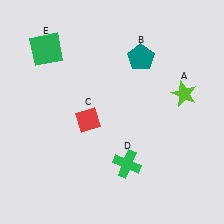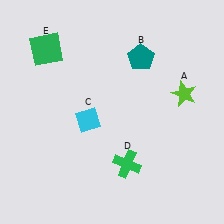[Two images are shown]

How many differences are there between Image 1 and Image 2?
There is 1 difference between the two images.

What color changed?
The diamond (C) changed from red in Image 1 to cyan in Image 2.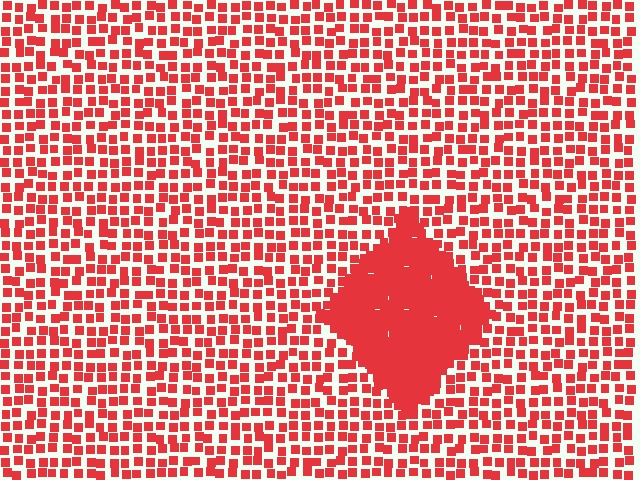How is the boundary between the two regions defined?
The boundary is defined by a change in element density (approximately 2.8x ratio). All elements are the same color, size, and shape.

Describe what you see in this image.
The image contains small red elements arranged at two different densities. A diamond-shaped region is visible where the elements are more densely packed than the surrounding area.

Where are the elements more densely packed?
The elements are more densely packed inside the diamond boundary.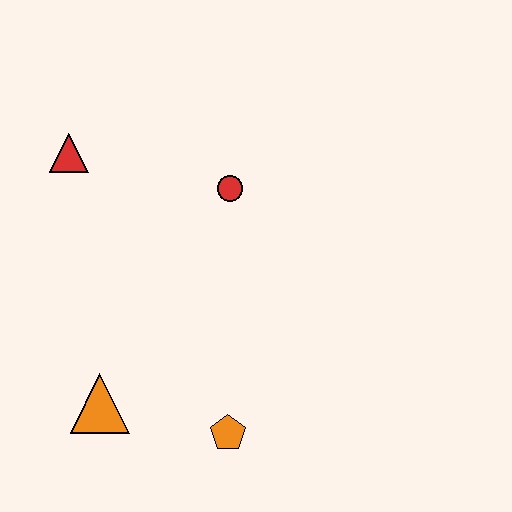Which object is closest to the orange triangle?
The orange pentagon is closest to the orange triangle.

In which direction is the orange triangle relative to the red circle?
The orange triangle is below the red circle.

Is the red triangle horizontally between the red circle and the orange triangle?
No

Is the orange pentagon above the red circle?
No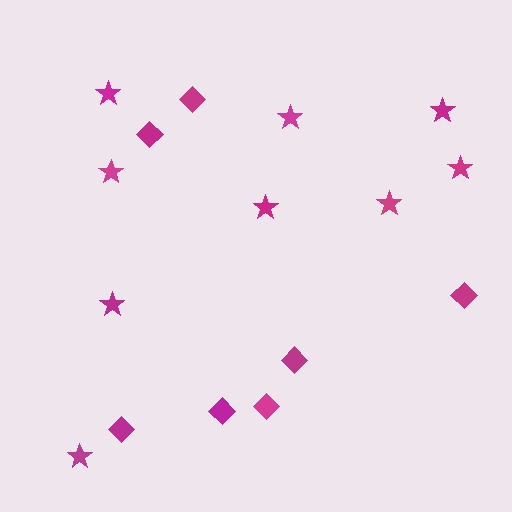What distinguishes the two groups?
There are 2 groups: one group of diamonds (7) and one group of stars (9).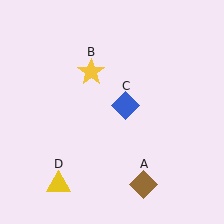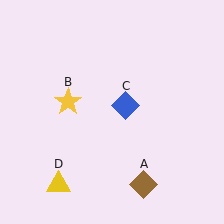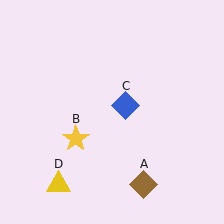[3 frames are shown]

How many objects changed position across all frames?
1 object changed position: yellow star (object B).